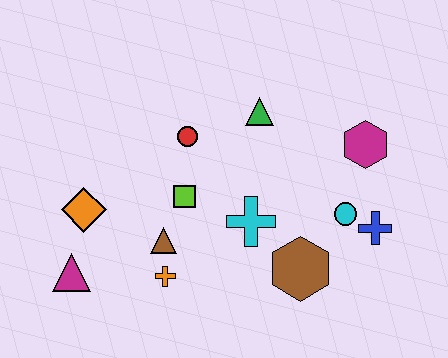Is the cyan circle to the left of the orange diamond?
No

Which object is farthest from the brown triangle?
The magenta hexagon is farthest from the brown triangle.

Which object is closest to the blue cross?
The cyan circle is closest to the blue cross.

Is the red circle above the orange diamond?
Yes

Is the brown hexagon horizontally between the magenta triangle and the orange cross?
No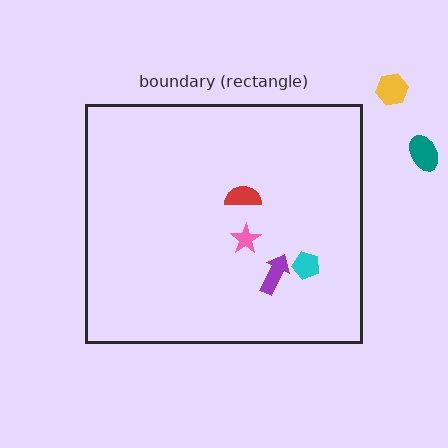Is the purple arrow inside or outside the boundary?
Inside.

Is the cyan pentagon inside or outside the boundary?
Inside.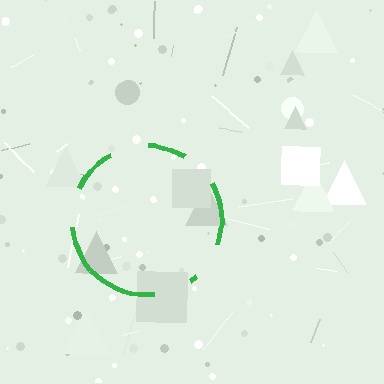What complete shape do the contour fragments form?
The contour fragments form a circle.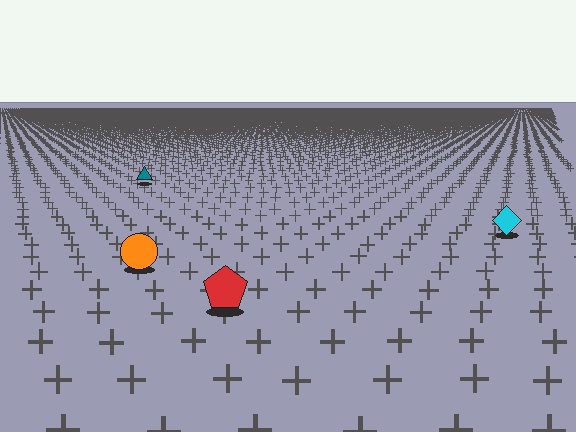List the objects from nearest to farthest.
From nearest to farthest: the red pentagon, the orange circle, the cyan diamond, the teal triangle.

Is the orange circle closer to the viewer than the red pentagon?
No. The red pentagon is closer — you can tell from the texture gradient: the ground texture is coarser near it.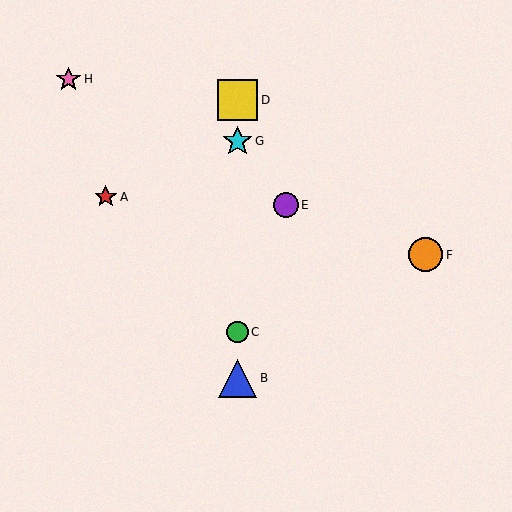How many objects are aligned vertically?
4 objects (B, C, D, G) are aligned vertically.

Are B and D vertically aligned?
Yes, both are at x≈237.